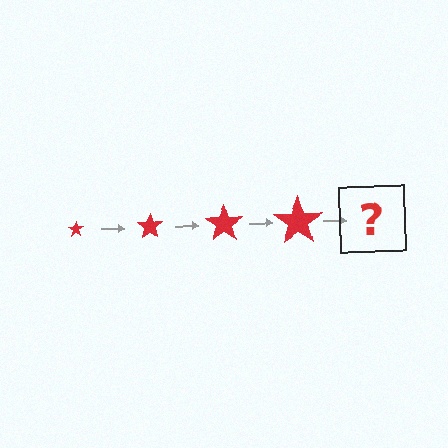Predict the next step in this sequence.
The next step is a red star, larger than the previous one.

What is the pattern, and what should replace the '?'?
The pattern is that the star gets progressively larger each step. The '?' should be a red star, larger than the previous one.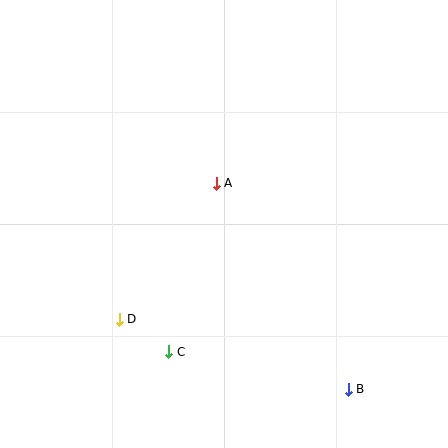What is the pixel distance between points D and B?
The distance between D and B is 240 pixels.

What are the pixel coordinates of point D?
Point D is at (119, 319).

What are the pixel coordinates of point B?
Point B is at (348, 389).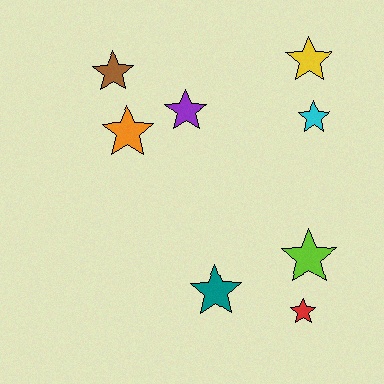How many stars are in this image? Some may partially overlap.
There are 8 stars.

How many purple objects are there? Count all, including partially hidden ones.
There is 1 purple object.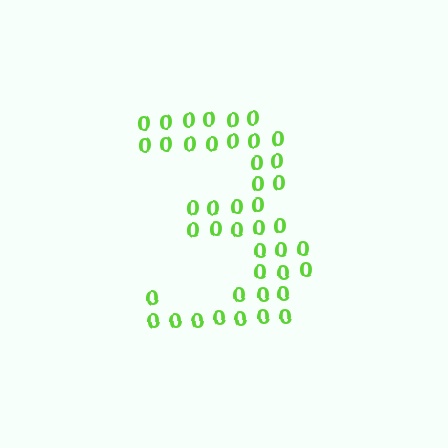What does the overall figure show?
The overall figure shows the digit 3.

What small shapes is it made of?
It is made of small digit 0's.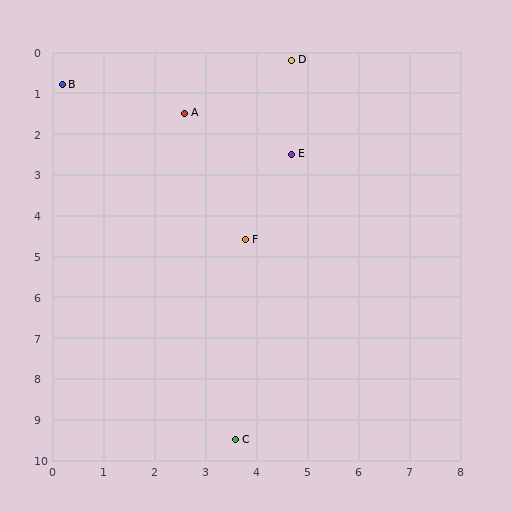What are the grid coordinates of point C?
Point C is at approximately (3.6, 9.5).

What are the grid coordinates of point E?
Point E is at approximately (4.7, 2.5).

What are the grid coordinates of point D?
Point D is at approximately (4.7, 0.2).